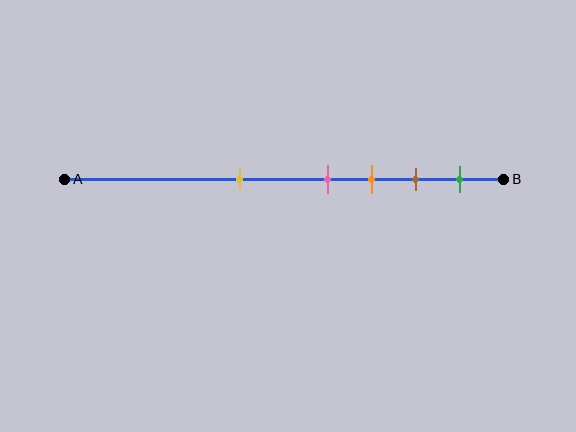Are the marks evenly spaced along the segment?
No, the marks are not evenly spaced.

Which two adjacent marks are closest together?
The pink and orange marks are the closest adjacent pair.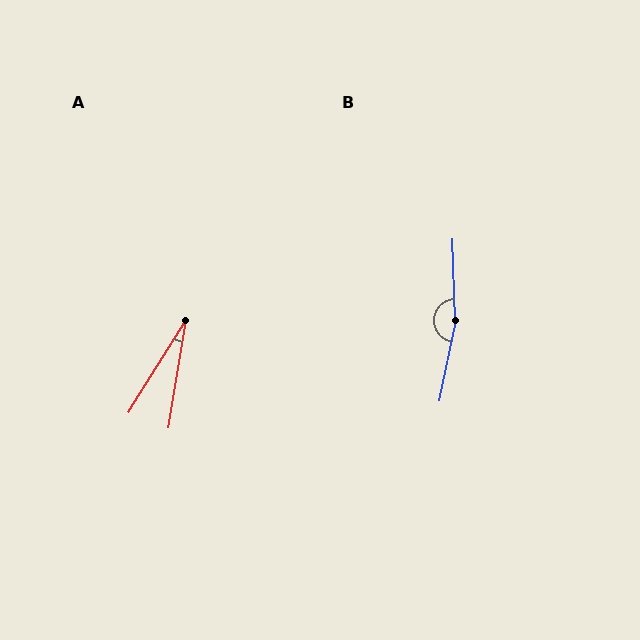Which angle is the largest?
B, at approximately 167 degrees.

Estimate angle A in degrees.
Approximately 23 degrees.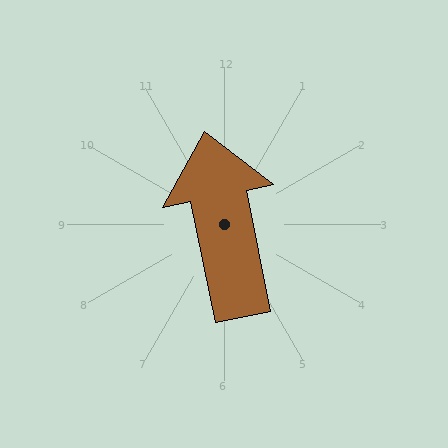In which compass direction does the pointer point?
North.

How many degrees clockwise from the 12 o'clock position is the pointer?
Approximately 348 degrees.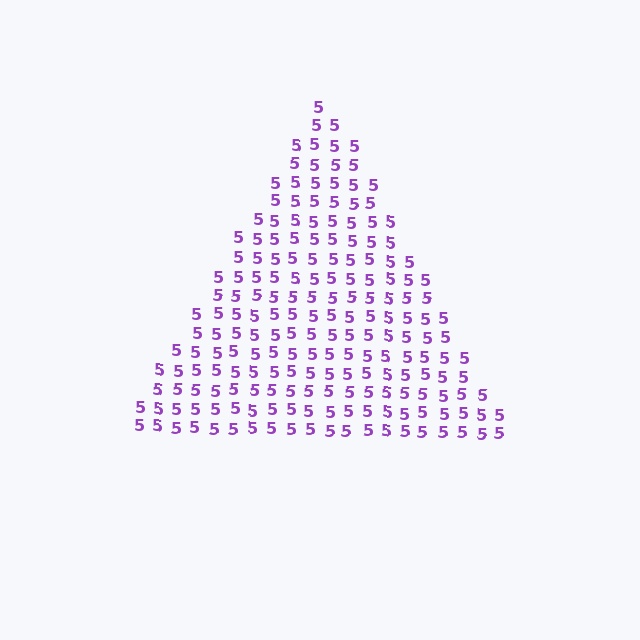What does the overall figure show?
The overall figure shows a triangle.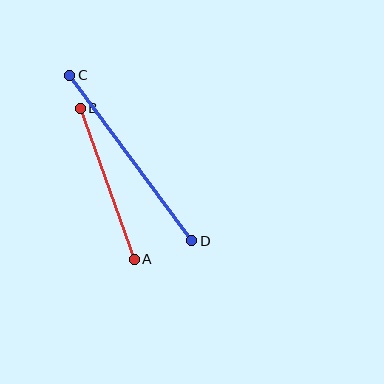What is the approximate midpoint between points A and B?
The midpoint is at approximately (107, 184) pixels.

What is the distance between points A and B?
The distance is approximately 160 pixels.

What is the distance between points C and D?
The distance is approximately 205 pixels.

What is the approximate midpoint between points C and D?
The midpoint is at approximately (131, 158) pixels.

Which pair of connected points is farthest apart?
Points C and D are farthest apart.